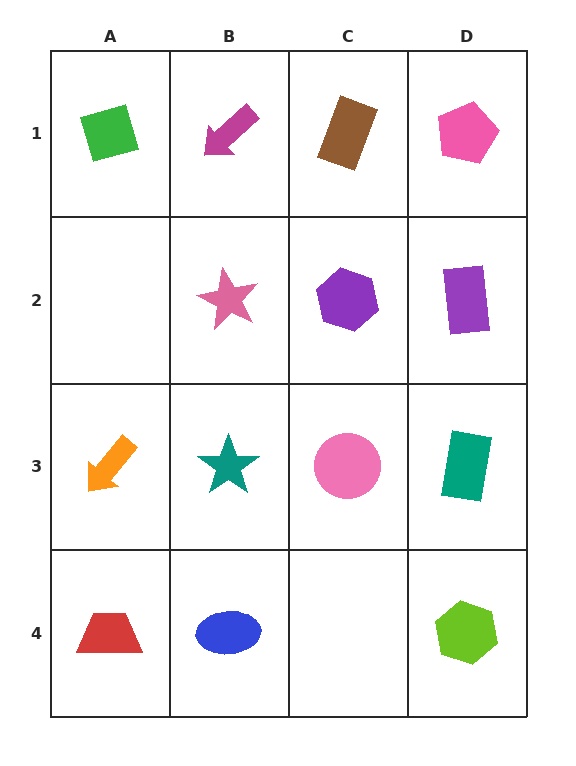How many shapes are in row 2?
3 shapes.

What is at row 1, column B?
A magenta arrow.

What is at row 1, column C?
A brown rectangle.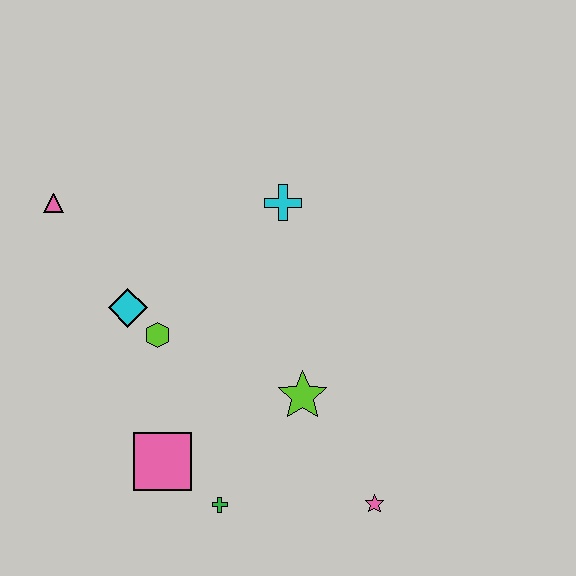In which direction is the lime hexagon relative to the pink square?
The lime hexagon is above the pink square.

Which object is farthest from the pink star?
The pink triangle is farthest from the pink star.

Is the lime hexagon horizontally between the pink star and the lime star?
No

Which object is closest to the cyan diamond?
The lime hexagon is closest to the cyan diamond.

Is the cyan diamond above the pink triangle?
No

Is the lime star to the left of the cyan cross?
No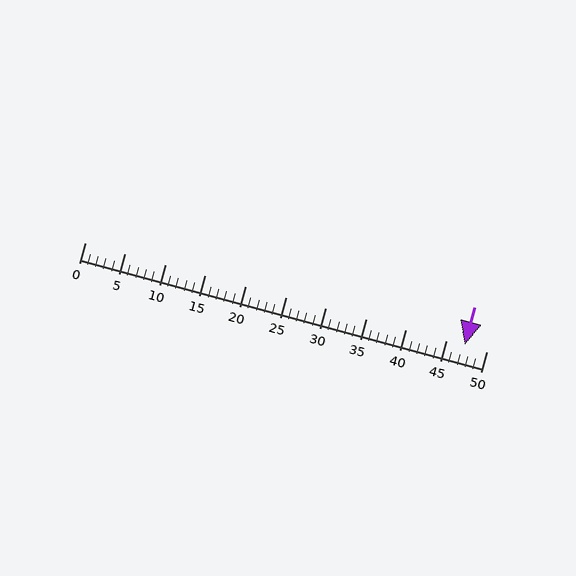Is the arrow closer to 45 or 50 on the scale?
The arrow is closer to 45.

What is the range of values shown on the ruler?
The ruler shows values from 0 to 50.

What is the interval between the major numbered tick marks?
The major tick marks are spaced 5 units apart.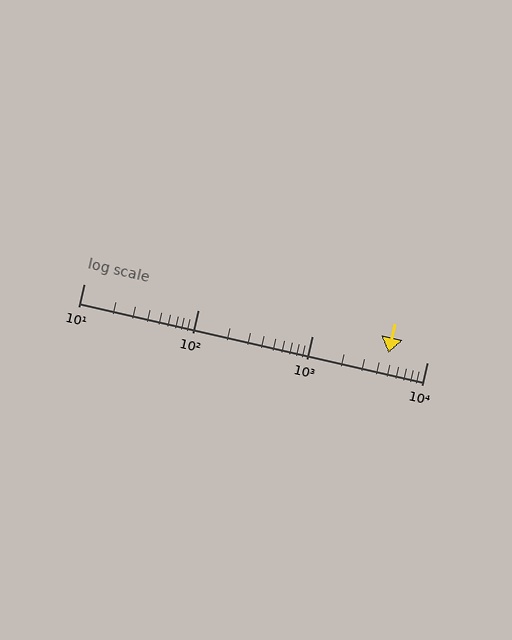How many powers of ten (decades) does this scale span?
The scale spans 3 decades, from 10 to 10000.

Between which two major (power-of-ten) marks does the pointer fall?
The pointer is between 1000 and 10000.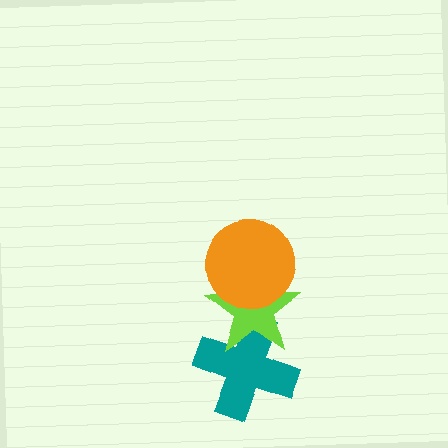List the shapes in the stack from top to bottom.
From top to bottom: the orange circle, the lime star, the teal cross.